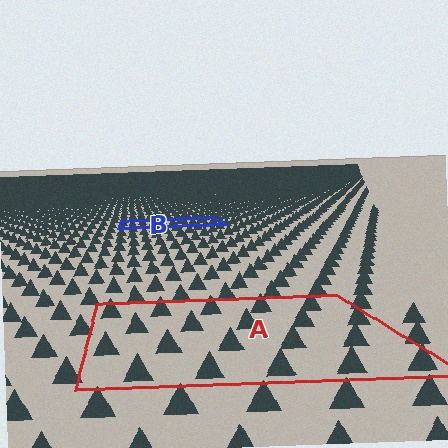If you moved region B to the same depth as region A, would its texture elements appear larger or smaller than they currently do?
They would appear larger. At a closer depth, the same texture elements are projected at a bigger on-screen size.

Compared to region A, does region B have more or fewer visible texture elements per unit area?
Region B has more texture elements per unit area — they are packed more densely because it is farther away.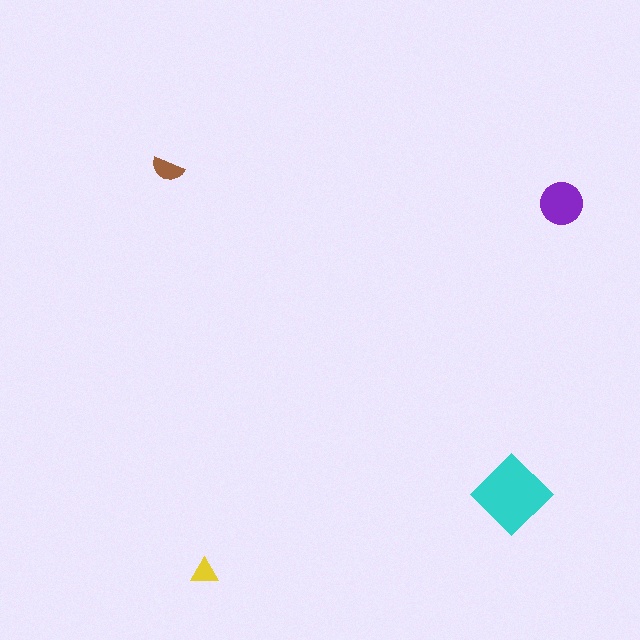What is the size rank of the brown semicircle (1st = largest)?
3rd.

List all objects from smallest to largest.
The yellow triangle, the brown semicircle, the purple circle, the cyan diamond.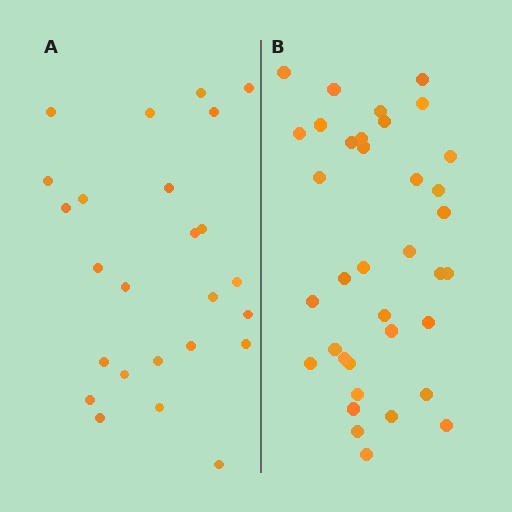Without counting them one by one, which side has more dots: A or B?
Region B (the right region) has more dots.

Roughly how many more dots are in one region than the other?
Region B has roughly 12 or so more dots than region A.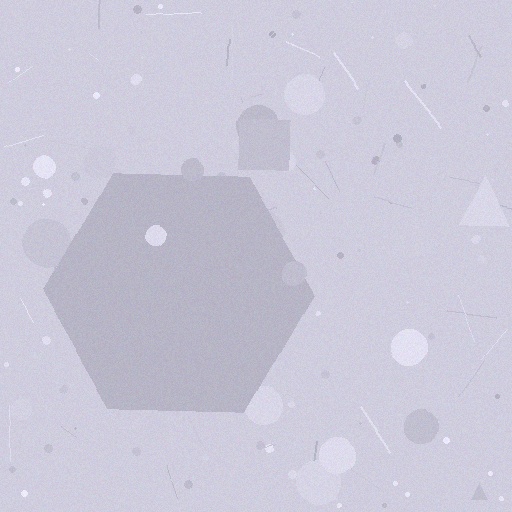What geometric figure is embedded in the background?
A hexagon is embedded in the background.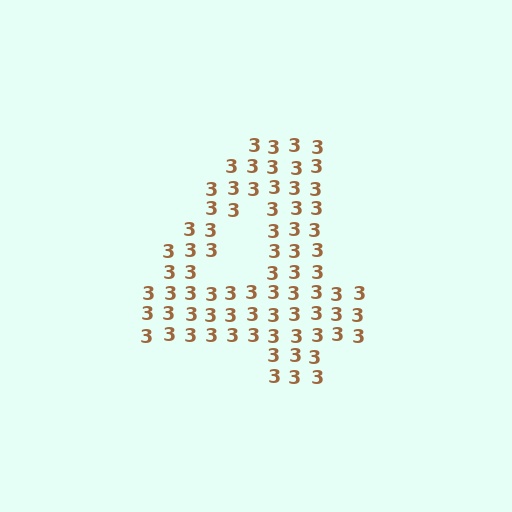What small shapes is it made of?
It is made of small digit 3's.